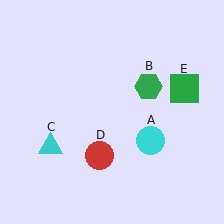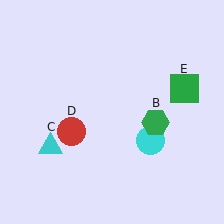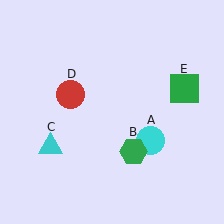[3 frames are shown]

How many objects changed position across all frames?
2 objects changed position: green hexagon (object B), red circle (object D).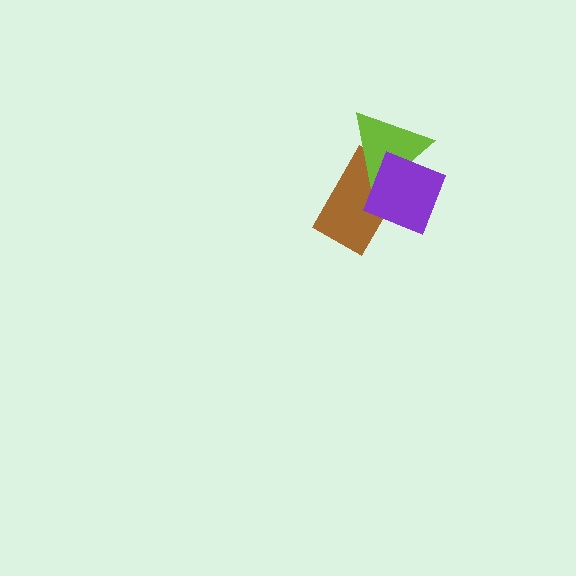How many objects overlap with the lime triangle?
2 objects overlap with the lime triangle.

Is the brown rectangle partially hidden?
Yes, it is partially covered by another shape.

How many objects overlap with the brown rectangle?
2 objects overlap with the brown rectangle.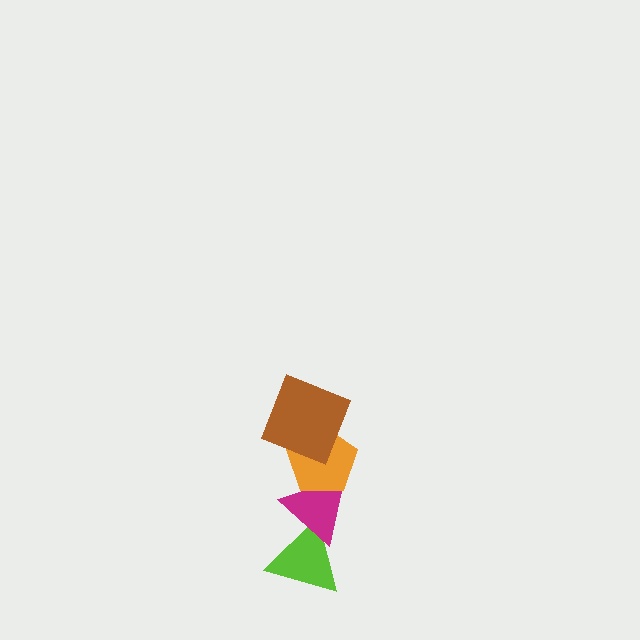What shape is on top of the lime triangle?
The magenta triangle is on top of the lime triangle.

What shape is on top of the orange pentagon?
The brown square is on top of the orange pentagon.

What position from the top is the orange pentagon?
The orange pentagon is 2nd from the top.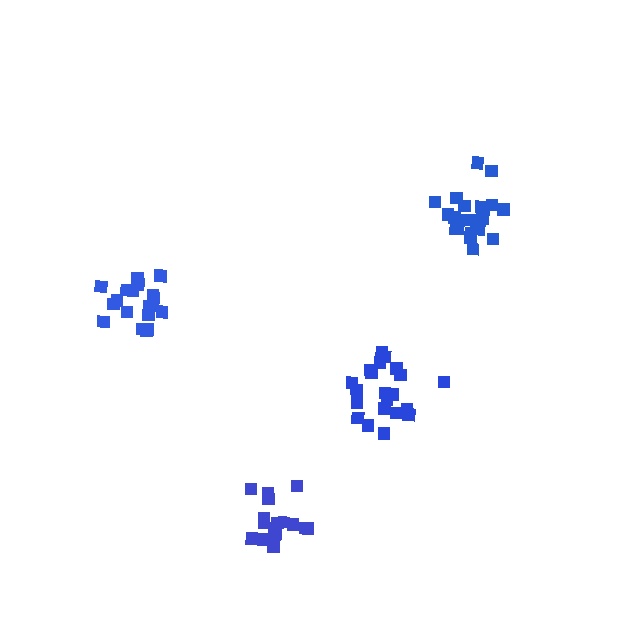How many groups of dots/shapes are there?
There are 4 groups.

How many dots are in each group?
Group 1: 16 dots, Group 2: 21 dots, Group 3: 21 dots, Group 4: 21 dots (79 total).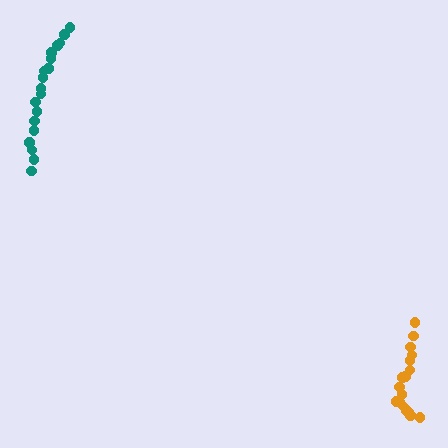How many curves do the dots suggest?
There are 2 distinct paths.